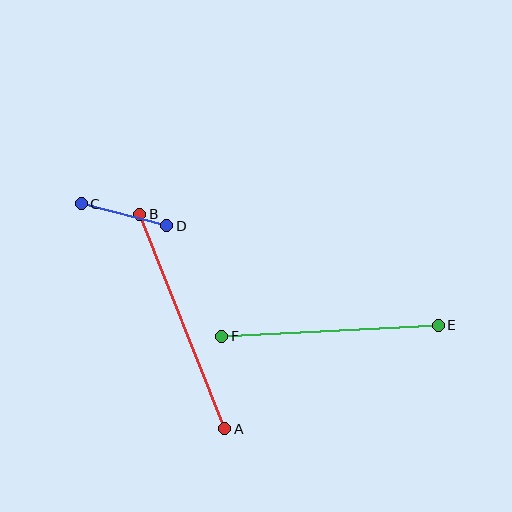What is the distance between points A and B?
The distance is approximately 231 pixels.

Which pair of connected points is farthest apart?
Points A and B are farthest apart.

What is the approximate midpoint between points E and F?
The midpoint is at approximately (330, 331) pixels.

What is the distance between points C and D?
The distance is approximately 88 pixels.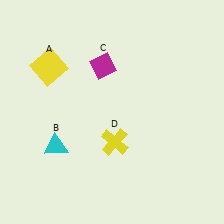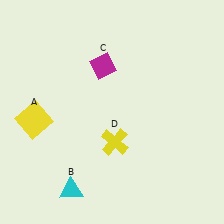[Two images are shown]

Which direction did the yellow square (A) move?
The yellow square (A) moved down.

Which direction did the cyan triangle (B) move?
The cyan triangle (B) moved down.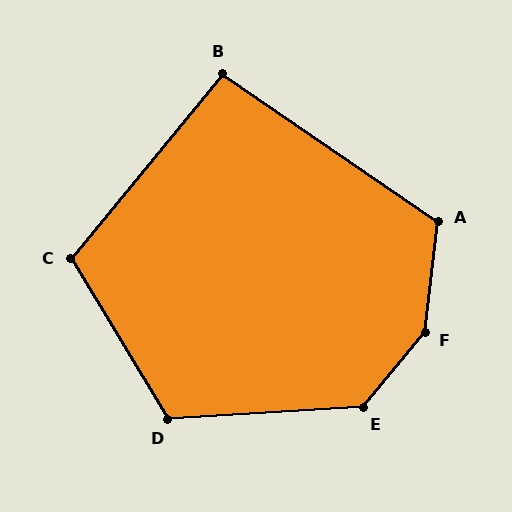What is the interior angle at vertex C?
Approximately 109 degrees (obtuse).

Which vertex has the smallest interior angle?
B, at approximately 95 degrees.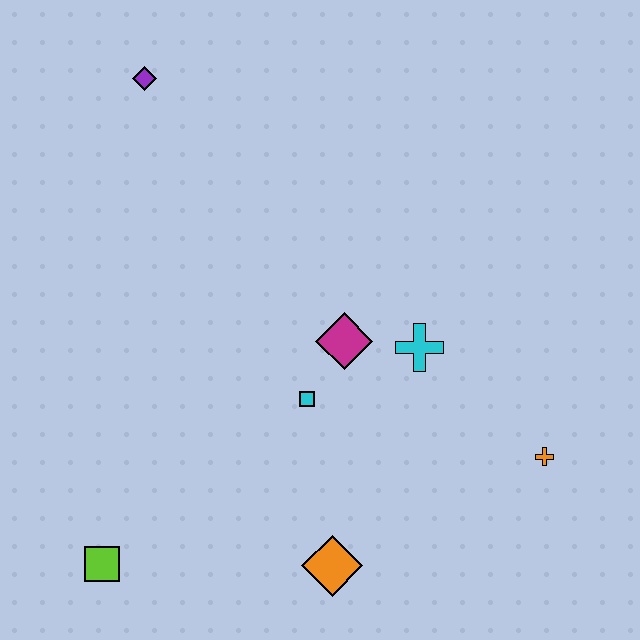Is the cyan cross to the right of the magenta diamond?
Yes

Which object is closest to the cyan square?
The magenta diamond is closest to the cyan square.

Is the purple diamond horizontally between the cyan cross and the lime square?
Yes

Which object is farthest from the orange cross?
The purple diamond is farthest from the orange cross.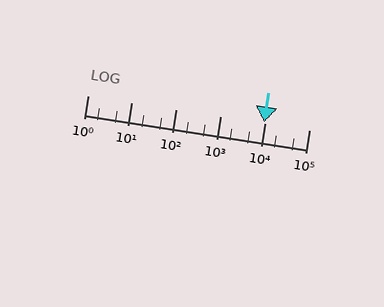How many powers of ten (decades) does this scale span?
The scale spans 5 decades, from 1 to 100000.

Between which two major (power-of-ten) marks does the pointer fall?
The pointer is between 1000 and 10000.